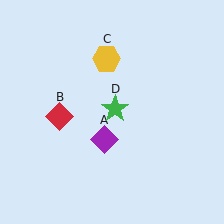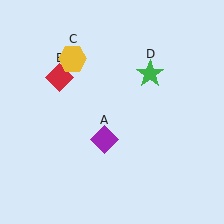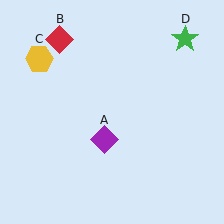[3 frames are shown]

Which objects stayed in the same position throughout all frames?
Purple diamond (object A) remained stationary.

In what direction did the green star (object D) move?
The green star (object D) moved up and to the right.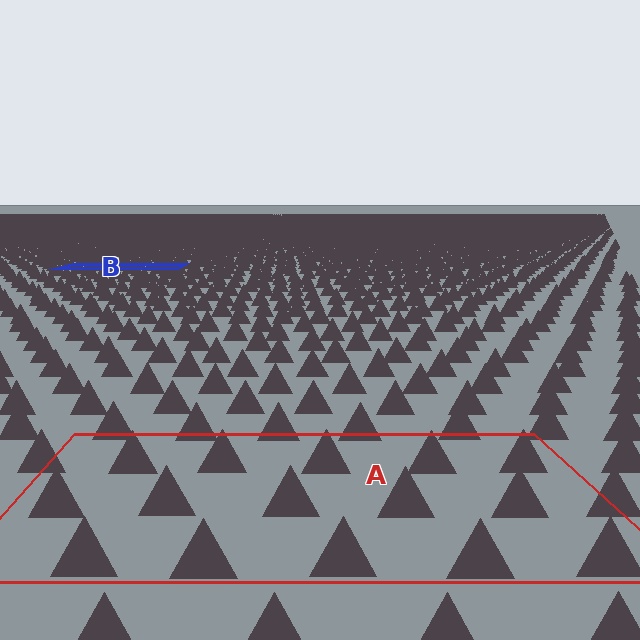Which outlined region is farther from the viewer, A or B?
Region B is farther from the viewer — the texture elements inside it appear smaller and more densely packed.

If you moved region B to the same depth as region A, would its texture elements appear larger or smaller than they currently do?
They would appear larger. At a closer depth, the same texture elements are projected at a bigger on-screen size.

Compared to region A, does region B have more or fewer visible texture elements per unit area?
Region B has more texture elements per unit area — they are packed more densely because it is farther away.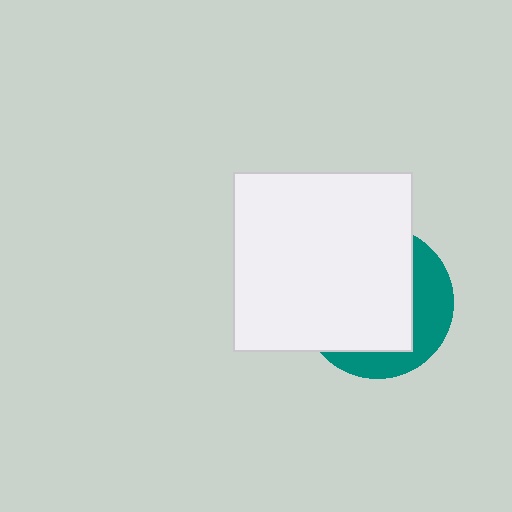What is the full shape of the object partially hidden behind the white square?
The partially hidden object is a teal circle.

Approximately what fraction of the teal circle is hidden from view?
Roughly 68% of the teal circle is hidden behind the white square.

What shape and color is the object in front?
The object in front is a white square.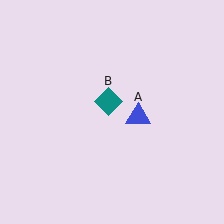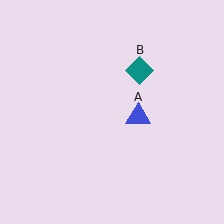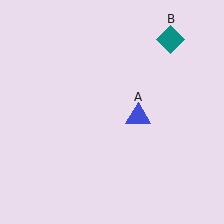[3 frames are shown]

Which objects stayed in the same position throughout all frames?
Blue triangle (object A) remained stationary.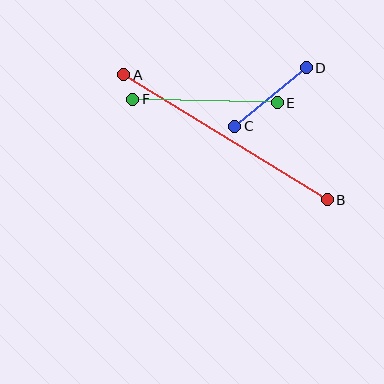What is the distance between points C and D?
The distance is approximately 92 pixels.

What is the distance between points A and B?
The distance is approximately 239 pixels.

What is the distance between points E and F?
The distance is approximately 144 pixels.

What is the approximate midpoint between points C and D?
The midpoint is at approximately (270, 97) pixels.